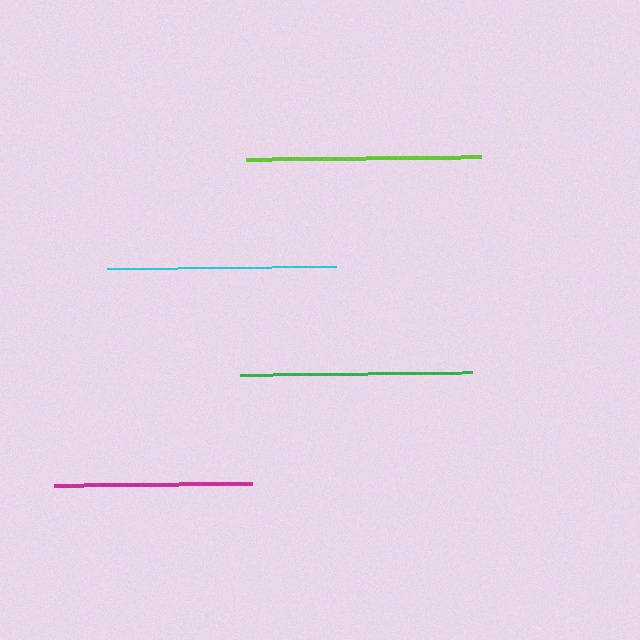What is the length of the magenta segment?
The magenta segment is approximately 198 pixels long.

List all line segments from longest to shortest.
From longest to shortest: lime, green, cyan, magenta.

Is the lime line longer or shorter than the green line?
The lime line is longer than the green line.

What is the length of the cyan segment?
The cyan segment is approximately 229 pixels long.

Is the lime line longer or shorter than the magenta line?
The lime line is longer than the magenta line.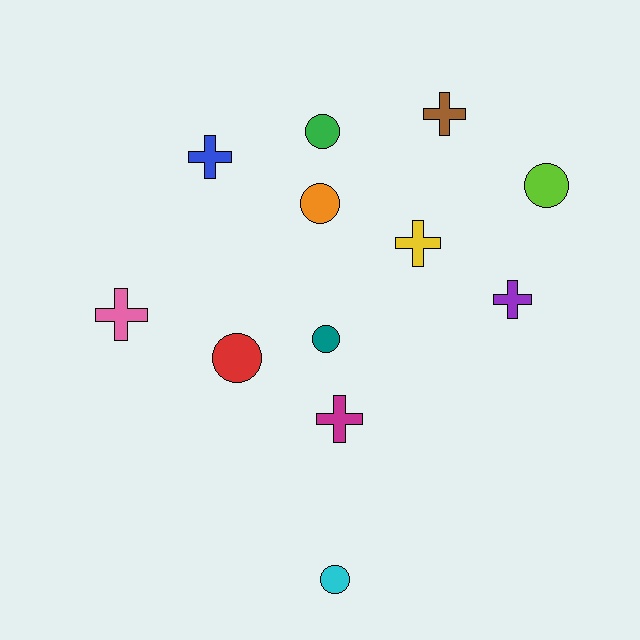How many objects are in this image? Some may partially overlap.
There are 12 objects.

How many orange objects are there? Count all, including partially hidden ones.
There is 1 orange object.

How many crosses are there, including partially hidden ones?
There are 6 crosses.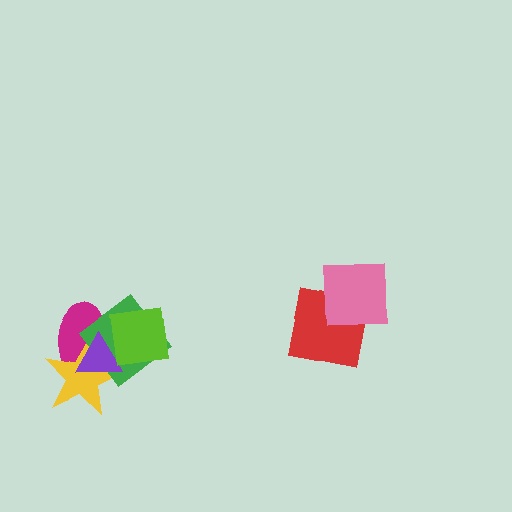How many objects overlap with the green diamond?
4 objects overlap with the green diamond.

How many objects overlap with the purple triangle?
4 objects overlap with the purple triangle.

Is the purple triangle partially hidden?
Yes, it is partially covered by another shape.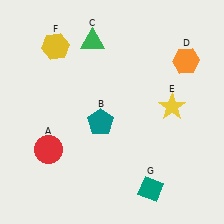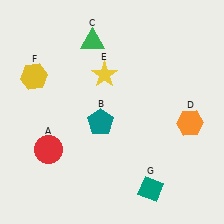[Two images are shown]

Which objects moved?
The objects that moved are: the orange hexagon (D), the yellow star (E), the yellow hexagon (F).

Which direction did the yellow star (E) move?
The yellow star (E) moved left.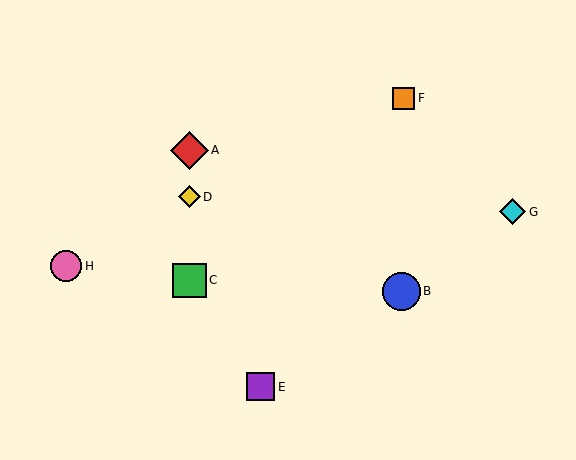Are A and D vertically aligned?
Yes, both are at x≈189.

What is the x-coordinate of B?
Object B is at x≈401.